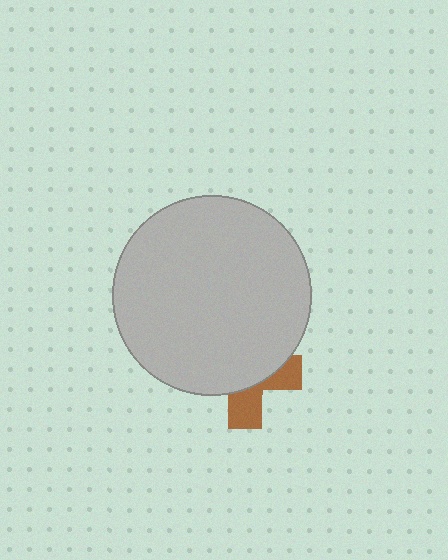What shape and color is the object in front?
The object in front is a light gray circle.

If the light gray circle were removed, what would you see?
You would see the complete brown cross.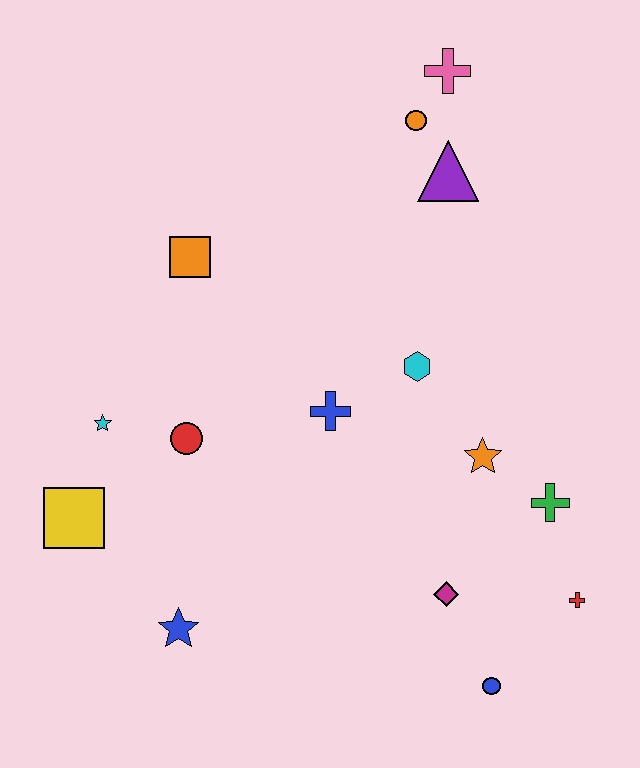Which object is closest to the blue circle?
The magenta diamond is closest to the blue circle.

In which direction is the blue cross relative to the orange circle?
The blue cross is below the orange circle.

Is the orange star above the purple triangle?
No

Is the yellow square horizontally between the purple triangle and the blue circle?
No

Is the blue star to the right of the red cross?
No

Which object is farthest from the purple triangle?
The blue star is farthest from the purple triangle.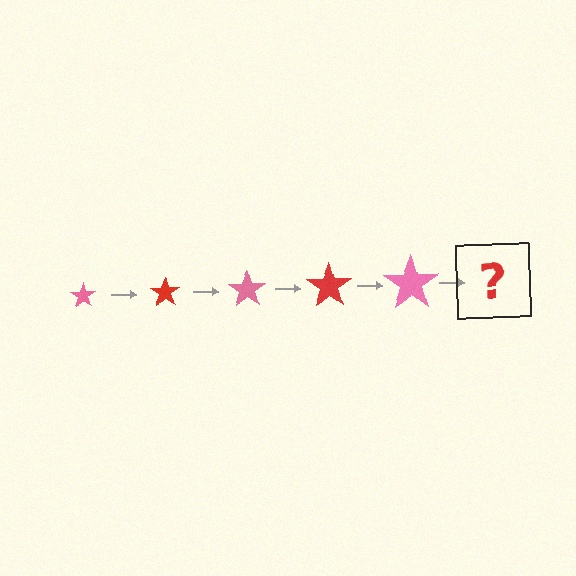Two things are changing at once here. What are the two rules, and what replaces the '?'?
The two rules are that the star grows larger each step and the color cycles through pink and red. The '?' should be a red star, larger than the previous one.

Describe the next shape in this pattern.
It should be a red star, larger than the previous one.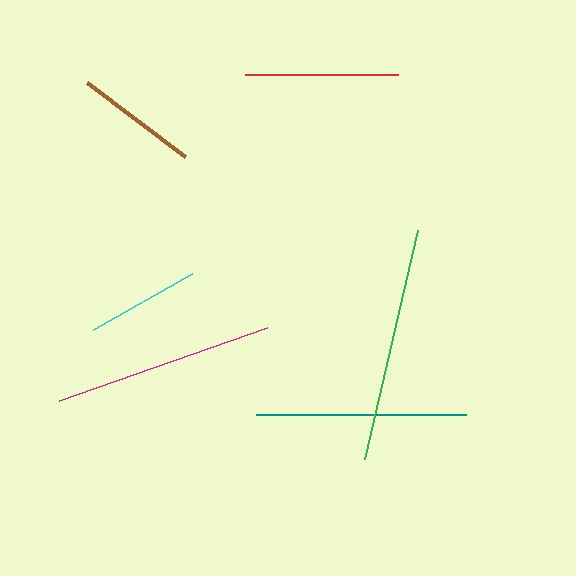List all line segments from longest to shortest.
From longest to shortest: green, magenta, teal, red, brown, cyan.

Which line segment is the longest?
The green line is the longest at approximately 235 pixels.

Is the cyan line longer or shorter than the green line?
The green line is longer than the cyan line.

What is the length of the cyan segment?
The cyan segment is approximately 114 pixels long.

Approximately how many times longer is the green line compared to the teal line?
The green line is approximately 1.1 times the length of the teal line.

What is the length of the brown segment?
The brown segment is approximately 123 pixels long.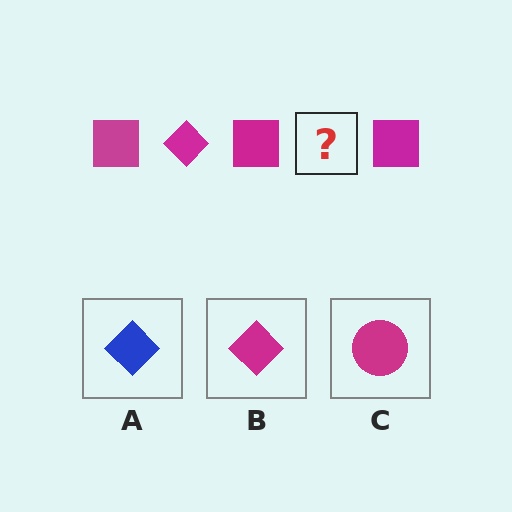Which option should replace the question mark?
Option B.